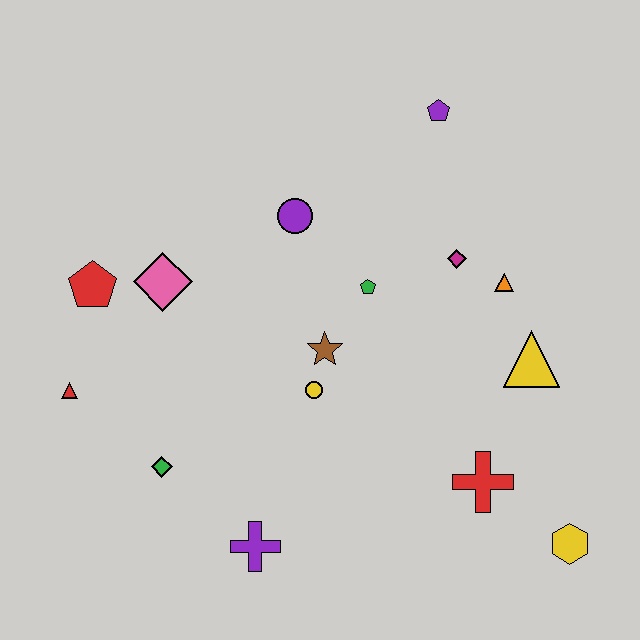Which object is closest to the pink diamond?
The red pentagon is closest to the pink diamond.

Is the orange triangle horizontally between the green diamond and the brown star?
No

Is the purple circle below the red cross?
No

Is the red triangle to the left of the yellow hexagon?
Yes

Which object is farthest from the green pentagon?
The yellow hexagon is farthest from the green pentagon.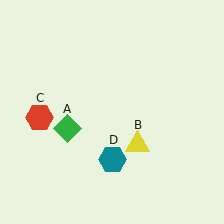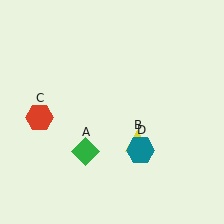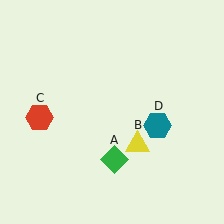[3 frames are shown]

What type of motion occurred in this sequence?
The green diamond (object A), teal hexagon (object D) rotated counterclockwise around the center of the scene.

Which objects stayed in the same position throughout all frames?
Yellow triangle (object B) and red hexagon (object C) remained stationary.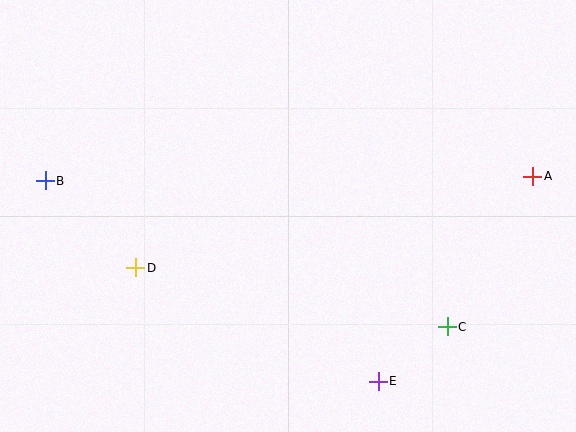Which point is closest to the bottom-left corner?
Point D is closest to the bottom-left corner.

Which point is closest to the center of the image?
Point D at (136, 268) is closest to the center.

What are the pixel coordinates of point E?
Point E is at (378, 381).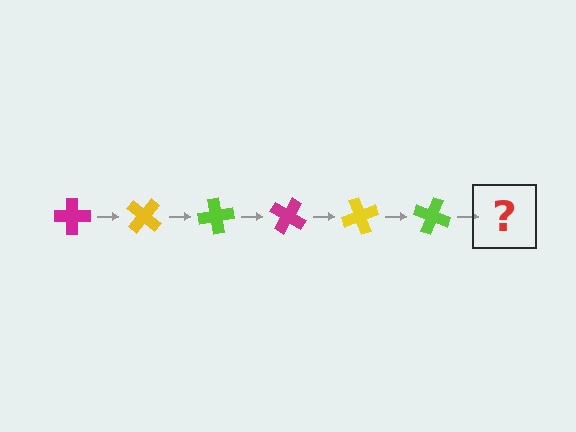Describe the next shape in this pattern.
It should be a magenta cross, rotated 240 degrees from the start.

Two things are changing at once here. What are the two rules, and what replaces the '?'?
The two rules are that it rotates 40 degrees each step and the color cycles through magenta, yellow, and lime. The '?' should be a magenta cross, rotated 240 degrees from the start.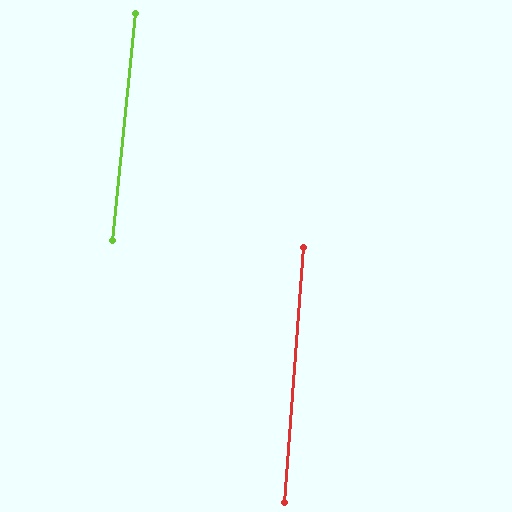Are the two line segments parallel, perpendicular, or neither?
Parallel — their directions differ by only 1.6°.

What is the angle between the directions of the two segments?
Approximately 2 degrees.